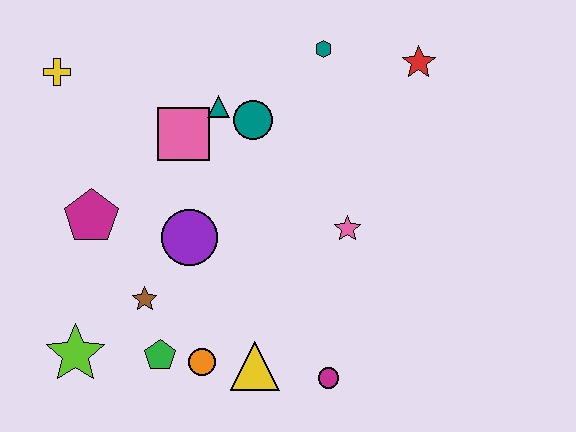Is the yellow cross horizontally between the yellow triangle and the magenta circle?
No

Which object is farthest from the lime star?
The red star is farthest from the lime star.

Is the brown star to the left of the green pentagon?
Yes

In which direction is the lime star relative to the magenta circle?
The lime star is to the left of the magenta circle.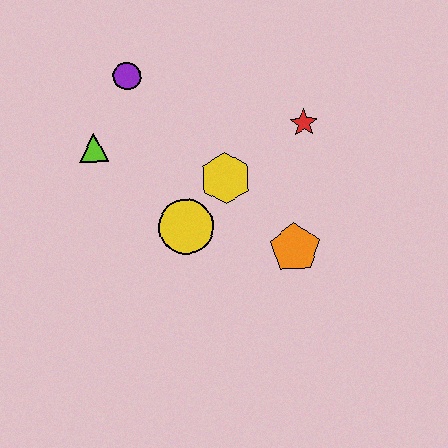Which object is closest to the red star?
The yellow hexagon is closest to the red star.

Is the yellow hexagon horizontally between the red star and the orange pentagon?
No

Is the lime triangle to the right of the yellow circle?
No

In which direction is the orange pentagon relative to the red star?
The orange pentagon is below the red star.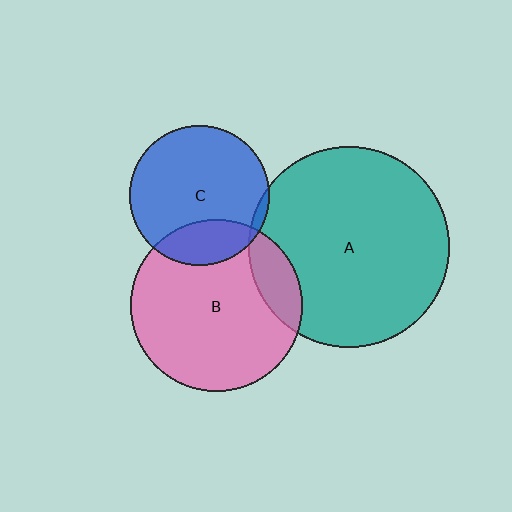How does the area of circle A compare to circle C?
Approximately 2.1 times.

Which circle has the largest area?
Circle A (teal).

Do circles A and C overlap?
Yes.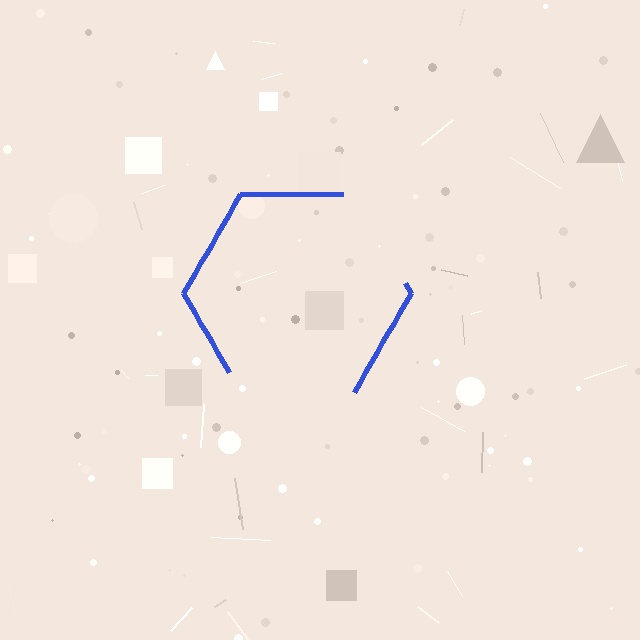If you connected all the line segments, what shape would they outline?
They would outline a hexagon.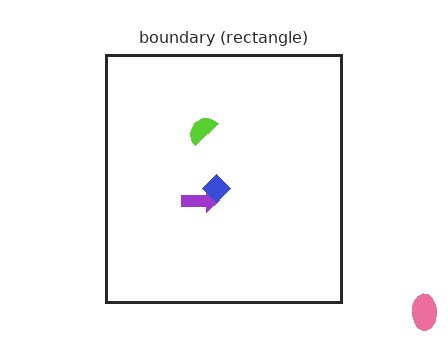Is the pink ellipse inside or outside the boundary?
Outside.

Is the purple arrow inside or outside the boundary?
Inside.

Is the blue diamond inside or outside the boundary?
Inside.